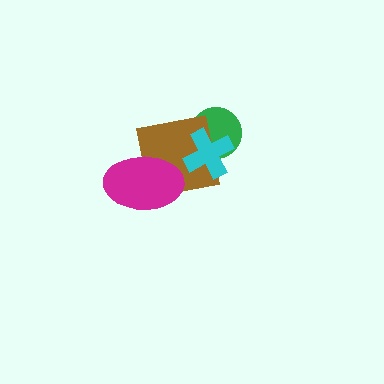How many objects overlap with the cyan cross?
2 objects overlap with the cyan cross.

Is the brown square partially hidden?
Yes, it is partially covered by another shape.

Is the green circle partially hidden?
Yes, it is partially covered by another shape.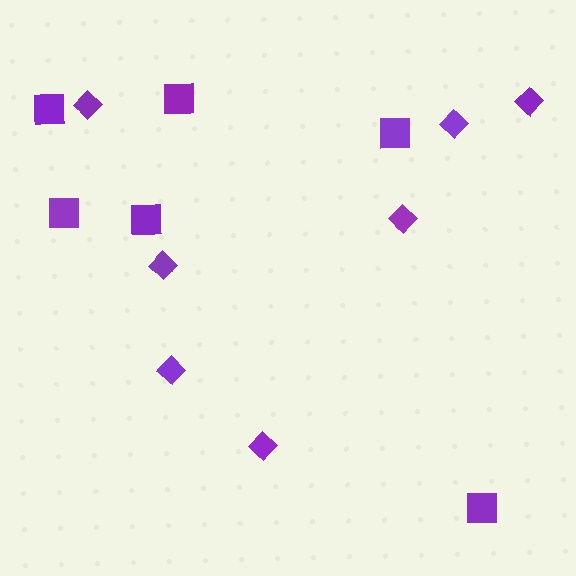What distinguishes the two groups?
There are 2 groups: one group of diamonds (7) and one group of squares (6).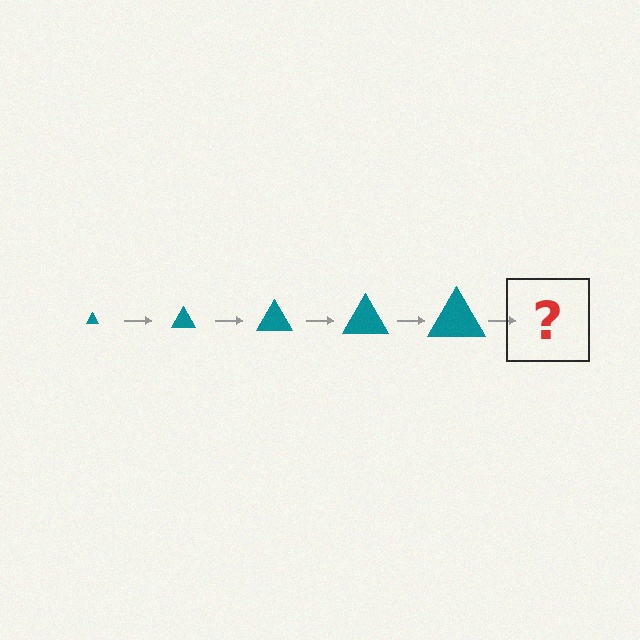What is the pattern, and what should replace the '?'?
The pattern is that the triangle gets progressively larger each step. The '?' should be a teal triangle, larger than the previous one.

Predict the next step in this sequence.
The next step is a teal triangle, larger than the previous one.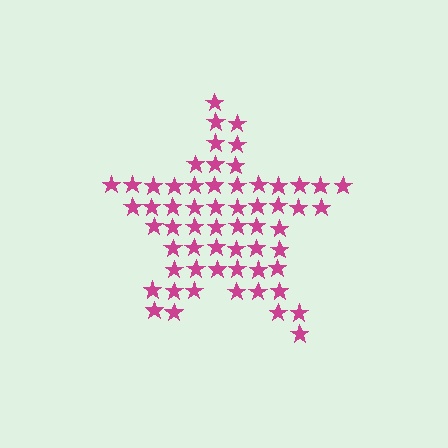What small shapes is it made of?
It is made of small stars.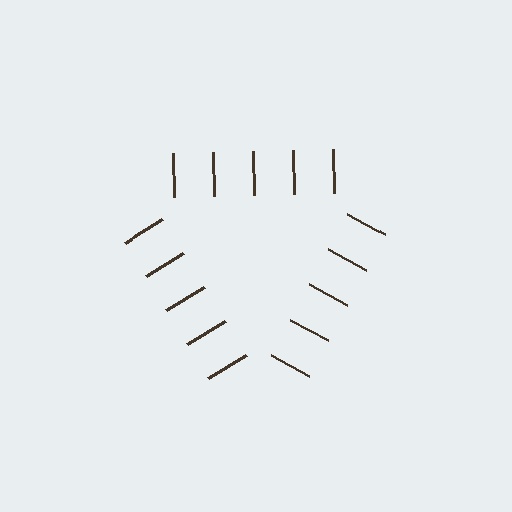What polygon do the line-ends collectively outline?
An illusory triangle — the line segments terminate on its edges but no continuous stroke is drawn.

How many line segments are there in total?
15 — 5 along each of the 3 edges.